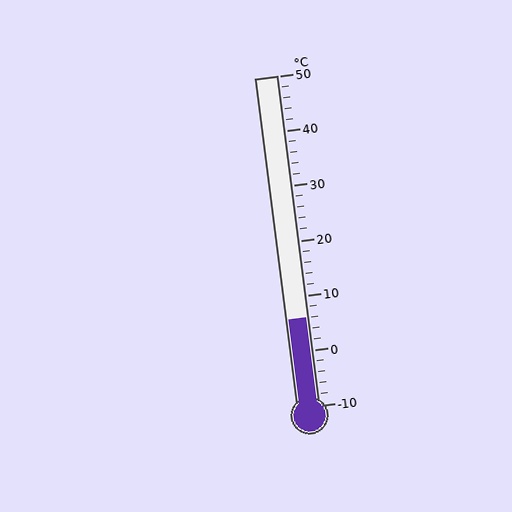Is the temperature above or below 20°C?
The temperature is below 20°C.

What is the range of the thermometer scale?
The thermometer scale ranges from -10°C to 50°C.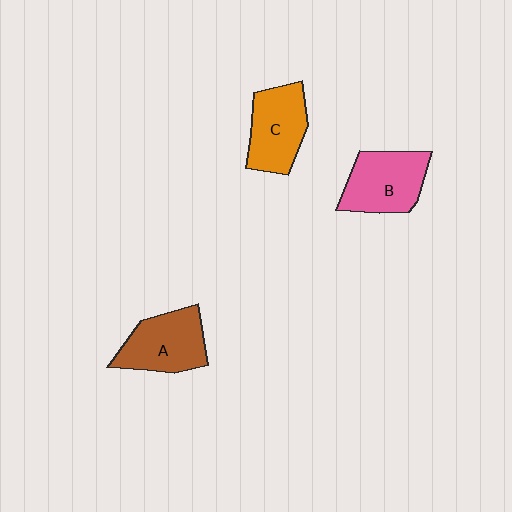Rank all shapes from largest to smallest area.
From largest to smallest: B (pink), A (brown), C (orange).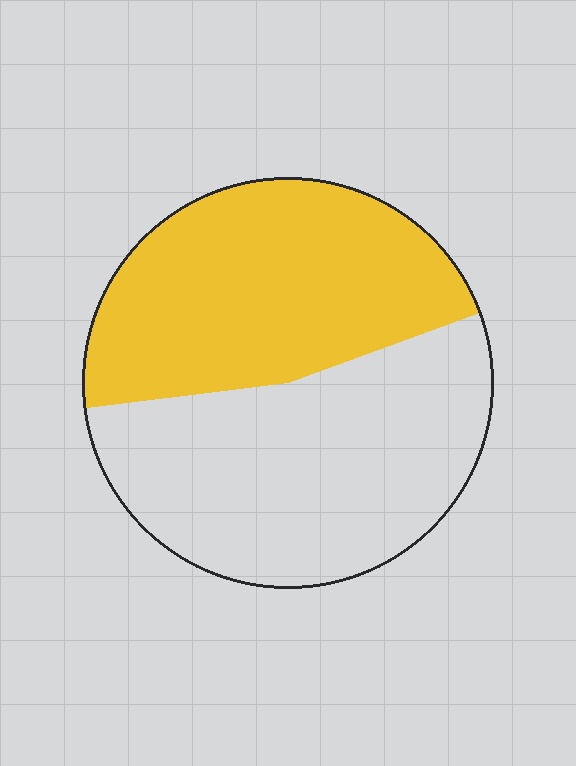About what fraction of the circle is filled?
About one half (1/2).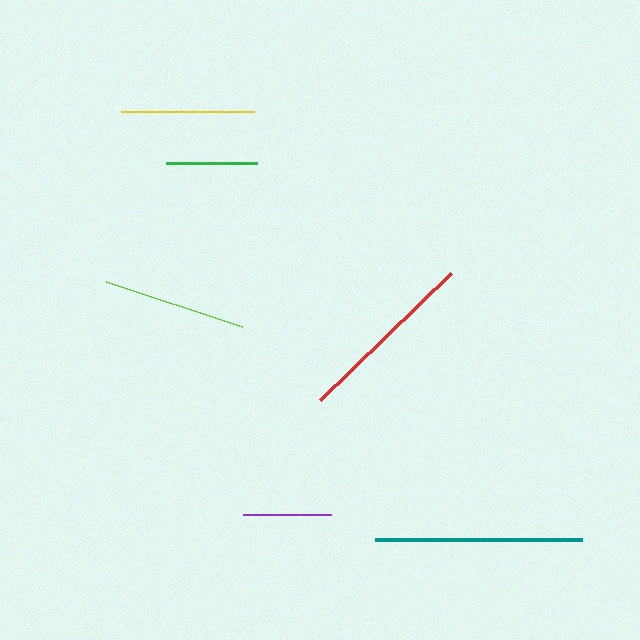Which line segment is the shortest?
The purple line is the shortest at approximately 88 pixels.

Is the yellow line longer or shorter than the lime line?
The lime line is longer than the yellow line.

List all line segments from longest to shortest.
From longest to shortest: teal, red, lime, yellow, green, purple.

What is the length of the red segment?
The red segment is approximately 182 pixels long.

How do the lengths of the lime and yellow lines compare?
The lime and yellow lines are approximately the same length.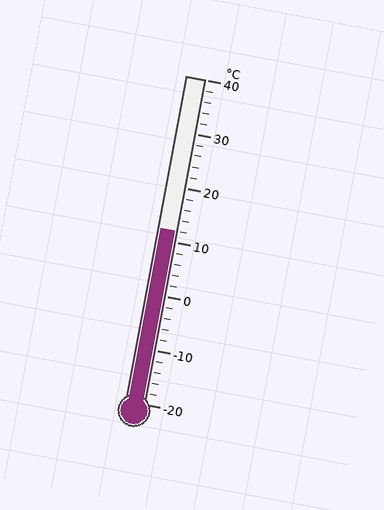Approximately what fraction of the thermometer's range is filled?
The thermometer is filled to approximately 55% of its range.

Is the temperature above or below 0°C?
The temperature is above 0°C.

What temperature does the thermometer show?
The thermometer shows approximately 12°C.